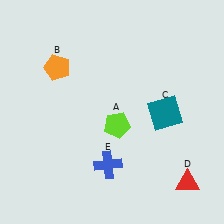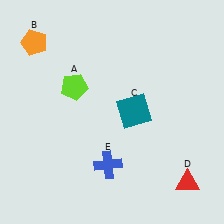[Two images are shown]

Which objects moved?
The objects that moved are: the lime pentagon (A), the orange pentagon (B), the teal square (C).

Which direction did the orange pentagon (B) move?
The orange pentagon (B) moved up.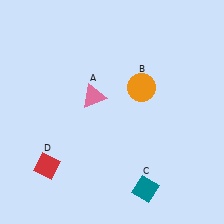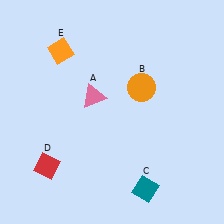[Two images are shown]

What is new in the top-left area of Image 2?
An orange diamond (E) was added in the top-left area of Image 2.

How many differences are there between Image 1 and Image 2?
There is 1 difference between the two images.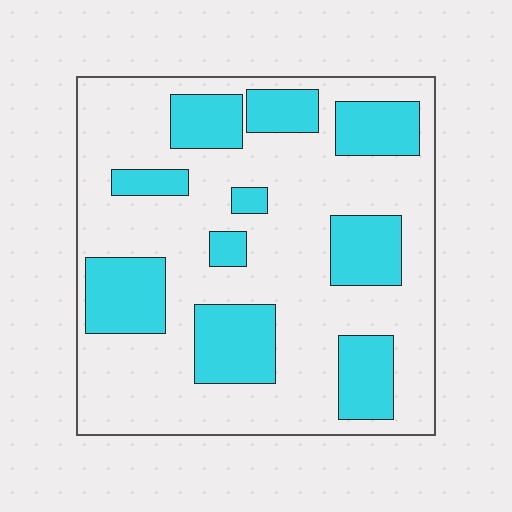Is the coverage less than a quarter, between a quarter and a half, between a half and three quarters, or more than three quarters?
Between a quarter and a half.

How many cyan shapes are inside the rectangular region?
10.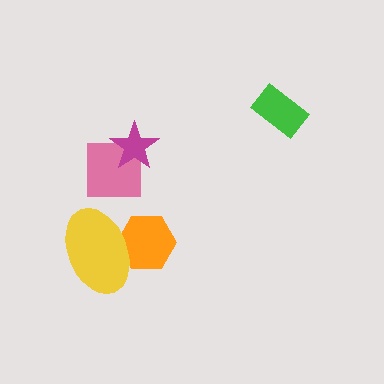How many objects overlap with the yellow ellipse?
1 object overlaps with the yellow ellipse.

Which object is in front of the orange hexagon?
The yellow ellipse is in front of the orange hexagon.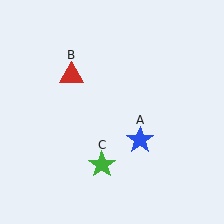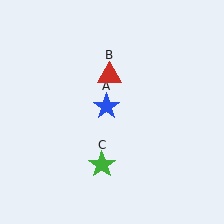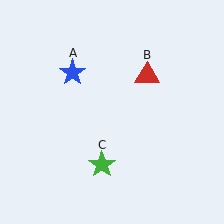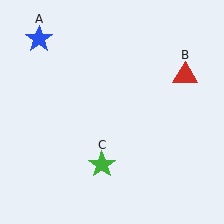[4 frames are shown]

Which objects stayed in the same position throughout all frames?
Green star (object C) remained stationary.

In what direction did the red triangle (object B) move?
The red triangle (object B) moved right.